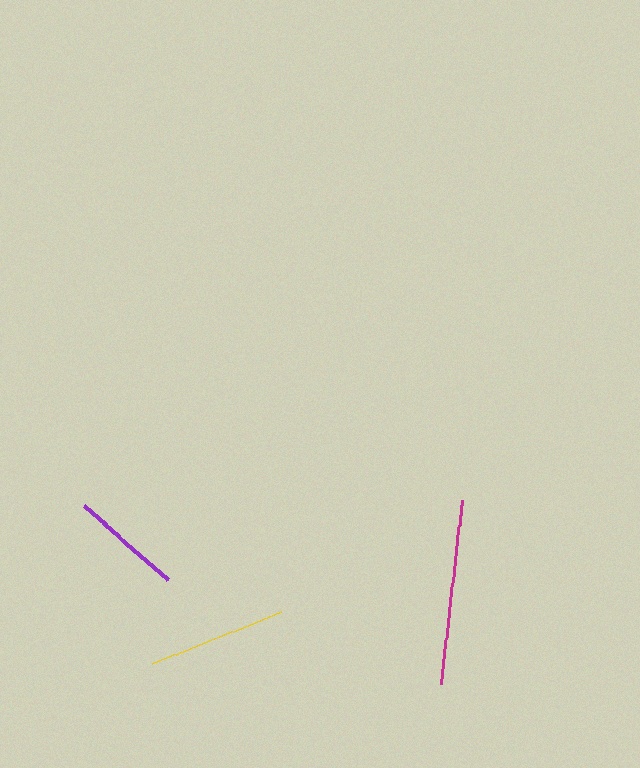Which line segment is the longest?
The magenta line is the longest at approximately 186 pixels.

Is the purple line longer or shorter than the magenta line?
The magenta line is longer than the purple line.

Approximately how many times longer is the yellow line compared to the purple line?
The yellow line is approximately 1.2 times the length of the purple line.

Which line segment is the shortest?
The purple line is the shortest at approximately 111 pixels.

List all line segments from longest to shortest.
From longest to shortest: magenta, yellow, purple.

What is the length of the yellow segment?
The yellow segment is approximately 139 pixels long.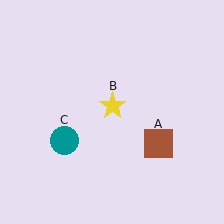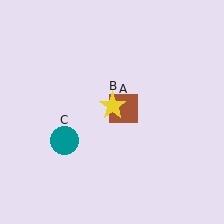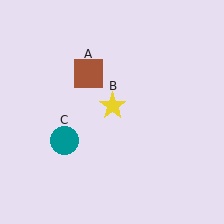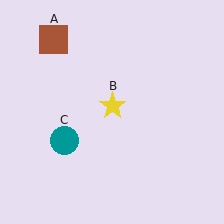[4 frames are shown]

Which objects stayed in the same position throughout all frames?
Yellow star (object B) and teal circle (object C) remained stationary.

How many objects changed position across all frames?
1 object changed position: brown square (object A).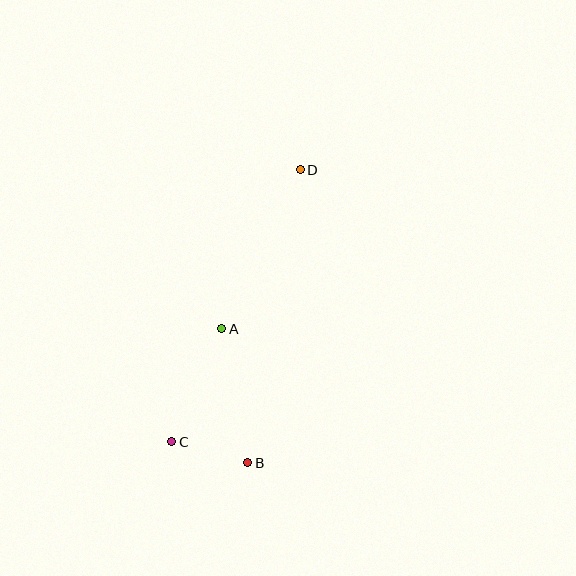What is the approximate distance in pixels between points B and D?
The distance between B and D is approximately 297 pixels.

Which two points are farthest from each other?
Points C and D are farthest from each other.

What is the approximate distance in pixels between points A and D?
The distance between A and D is approximately 177 pixels.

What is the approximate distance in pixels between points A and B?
The distance between A and B is approximately 136 pixels.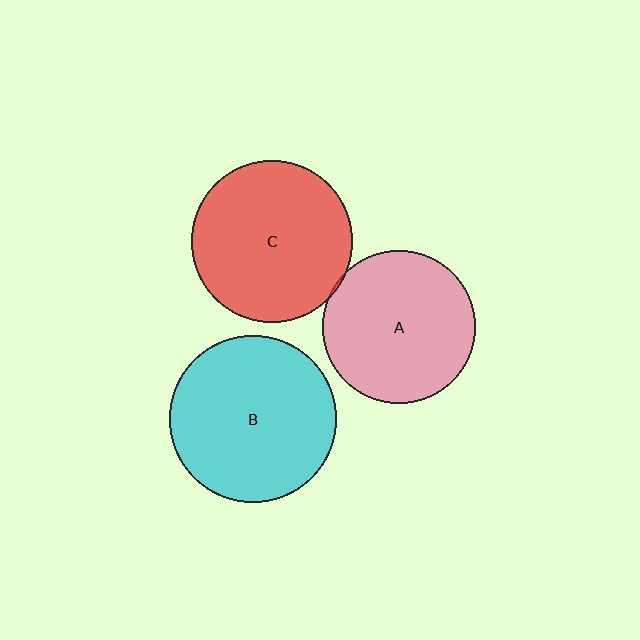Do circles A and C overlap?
Yes.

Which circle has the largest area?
Circle B (cyan).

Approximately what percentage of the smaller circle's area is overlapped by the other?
Approximately 5%.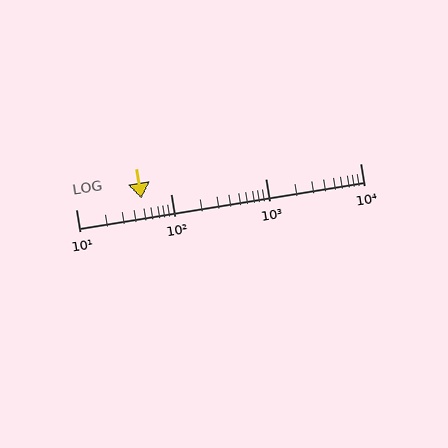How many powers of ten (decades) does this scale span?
The scale spans 3 decades, from 10 to 10000.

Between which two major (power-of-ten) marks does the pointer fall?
The pointer is between 10 and 100.